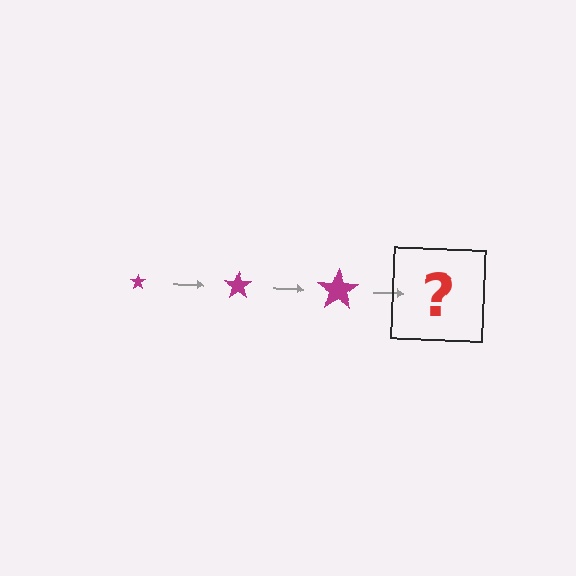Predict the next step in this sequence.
The next step is a magenta star, larger than the previous one.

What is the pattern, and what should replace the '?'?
The pattern is that the star gets progressively larger each step. The '?' should be a magenta star, larger than the previous one.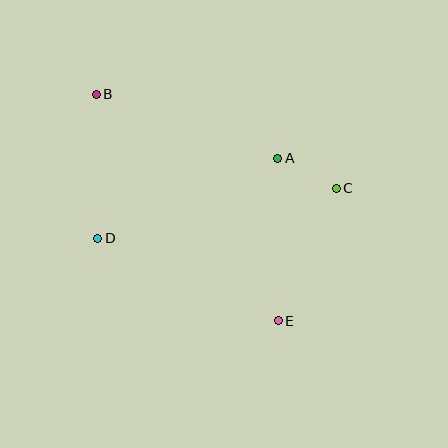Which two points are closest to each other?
Points A and C are closest to each other.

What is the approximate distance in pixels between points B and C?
The distance between B and C is approximately 258 pixels.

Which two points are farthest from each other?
Points B and E are farthest from each other.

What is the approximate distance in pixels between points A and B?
The distance between A and B is approximately 192 pixels.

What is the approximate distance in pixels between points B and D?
The distance between B and D is approximately 144 pixels.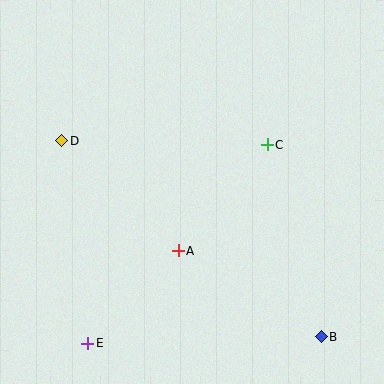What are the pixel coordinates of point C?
Point C is at (267, 145).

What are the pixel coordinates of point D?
Point D is at (62, 141).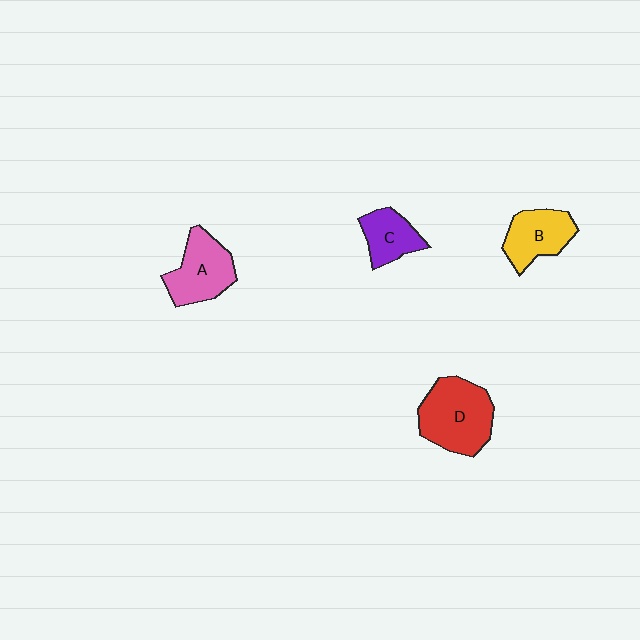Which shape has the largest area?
Shape D (red).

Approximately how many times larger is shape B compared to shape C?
Approximately 1.2 times.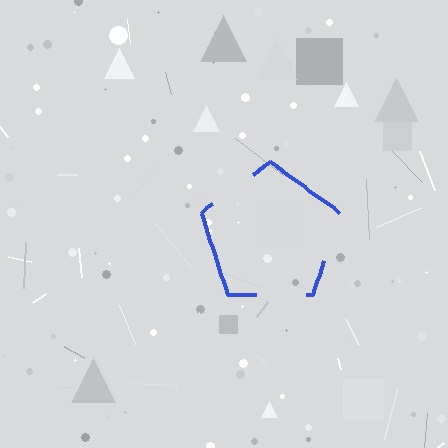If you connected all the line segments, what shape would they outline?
They would outline a pentagon.